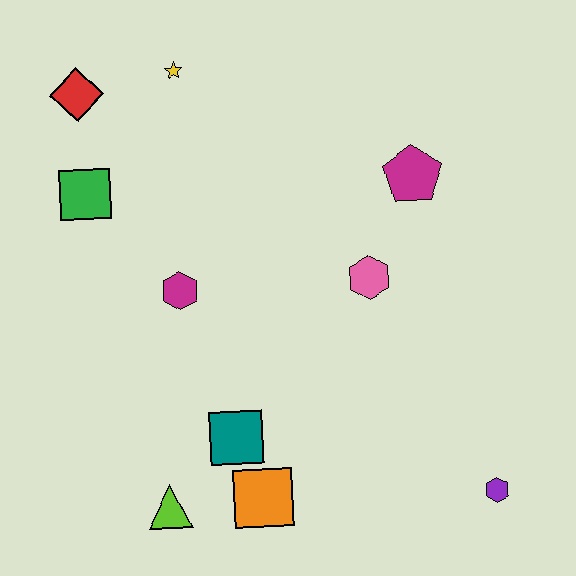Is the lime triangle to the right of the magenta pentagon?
No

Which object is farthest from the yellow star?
The purple hexagon is farthest from the yellow star.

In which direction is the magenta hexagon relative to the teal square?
The magenta hexagon is above the teal square.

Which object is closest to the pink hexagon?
The magenta pentagon is closest to the pink hexagon.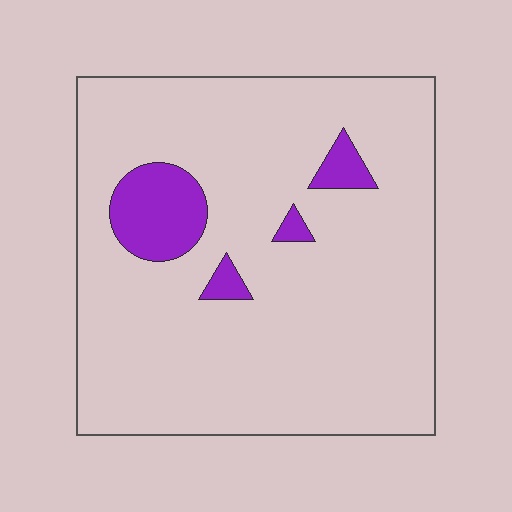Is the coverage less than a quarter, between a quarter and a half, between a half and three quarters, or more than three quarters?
Less than a quarter.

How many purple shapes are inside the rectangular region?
4.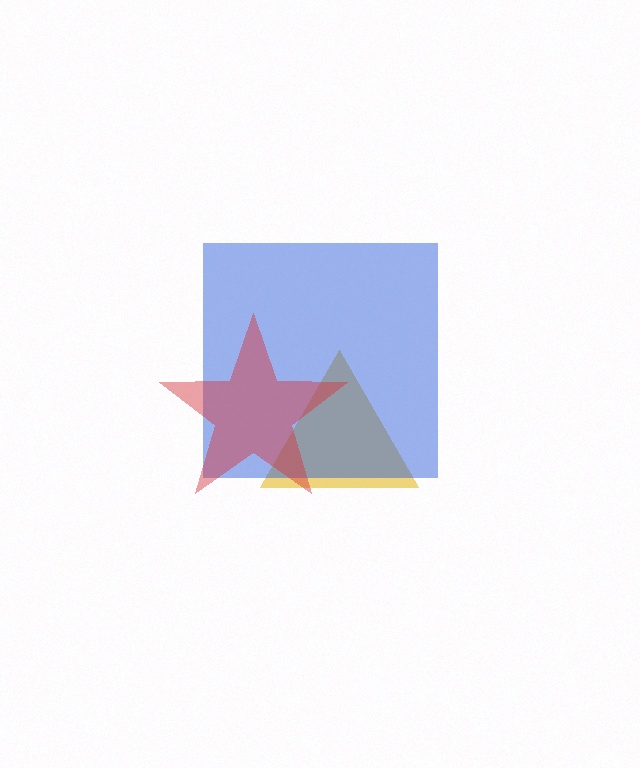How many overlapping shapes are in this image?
There are 3 overlapping shapes in the image.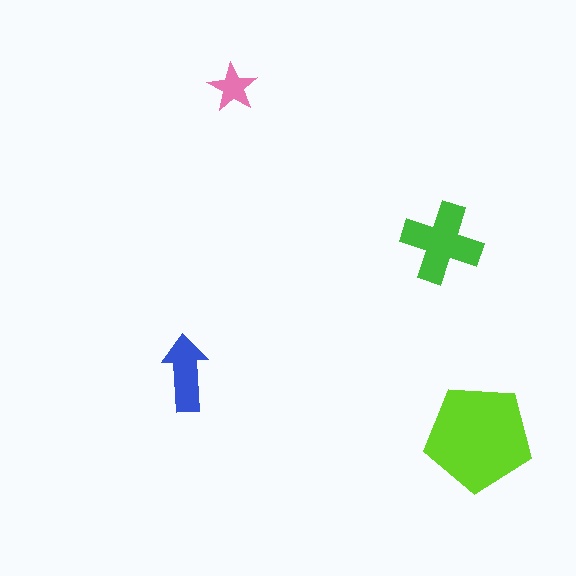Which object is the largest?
The lime pentagon.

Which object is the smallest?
The pink star.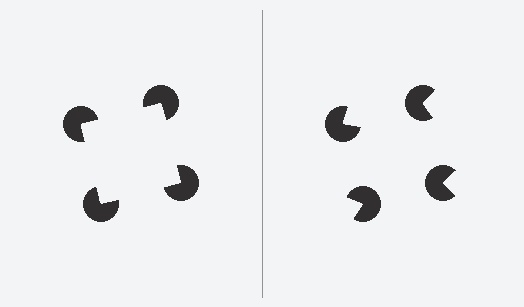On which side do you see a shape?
An illusory square appears on the left side. On the right side the wedge cuts are rotated, so no coherent shape forms.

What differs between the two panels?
The pac-man discs are positioned identically on both sides; only the wedge orientations differ. On the left they align to a square; on the right they are misaligned.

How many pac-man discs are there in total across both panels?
8 — 4 on each side.